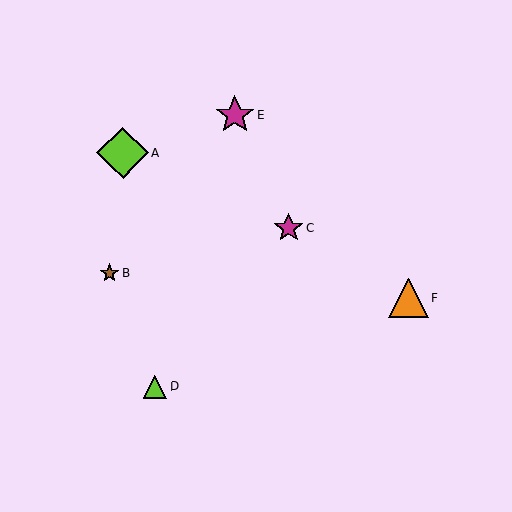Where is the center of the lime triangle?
The center of the lime triangle is at (155, 387).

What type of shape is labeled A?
Shape A is a lime diamond.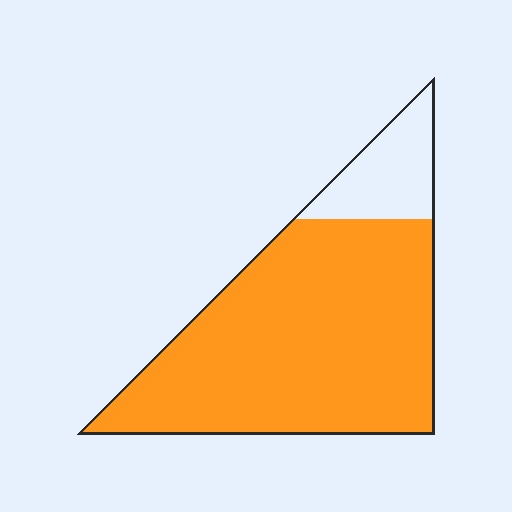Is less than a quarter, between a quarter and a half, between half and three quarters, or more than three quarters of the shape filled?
More than three quarters.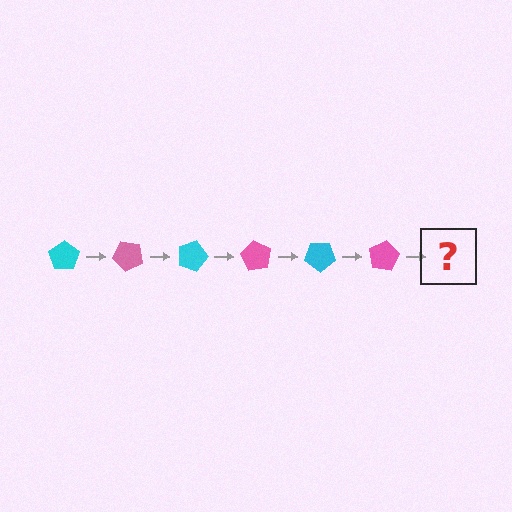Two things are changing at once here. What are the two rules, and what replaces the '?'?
The two rules are that it rotates 45 degrees each step and the color cycles through cyan and pink. The '?' should be a cyan pentagon, rotated 270 degrees from the start.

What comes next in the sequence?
The next element should be a cyan pentagon, rotated 270 degrees from the start.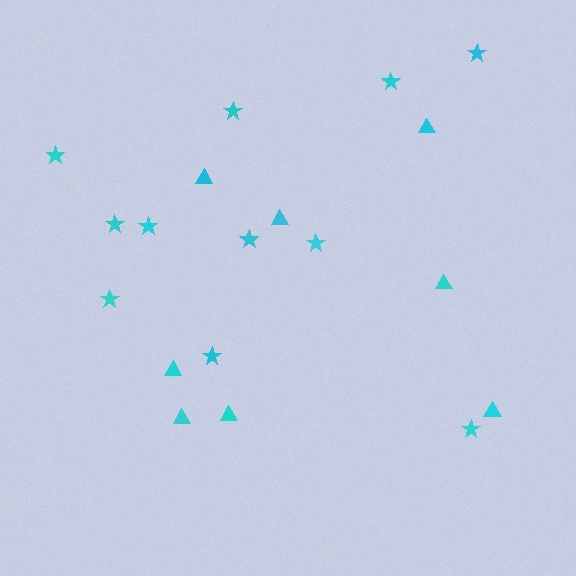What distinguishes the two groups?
There are 2 groups: one group of triangles (8) and one group of stars (11).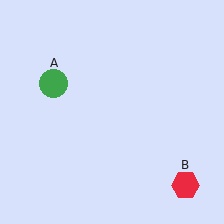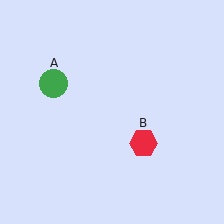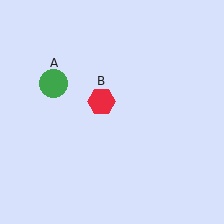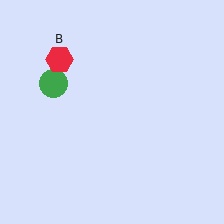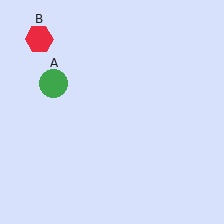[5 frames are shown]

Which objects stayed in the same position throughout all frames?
Green circle (object A) remained stationary.